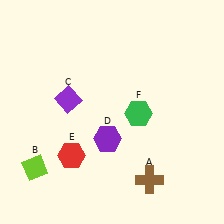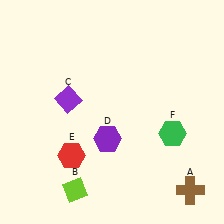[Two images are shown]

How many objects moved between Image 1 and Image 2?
3 objects moved between the two images.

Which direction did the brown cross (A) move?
The brown cross (A) moved right.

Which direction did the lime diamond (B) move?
The lime diamond (B) moved right.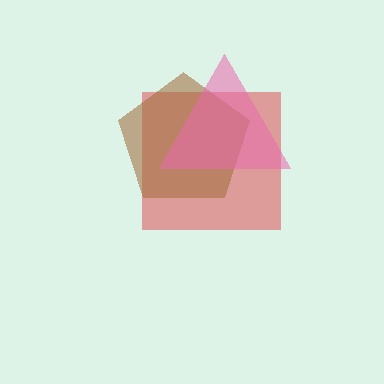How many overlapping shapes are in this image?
There are 3 overlapping shapes in the image.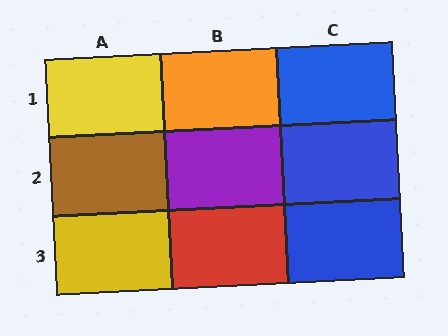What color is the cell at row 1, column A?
Yellow.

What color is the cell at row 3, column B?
Red.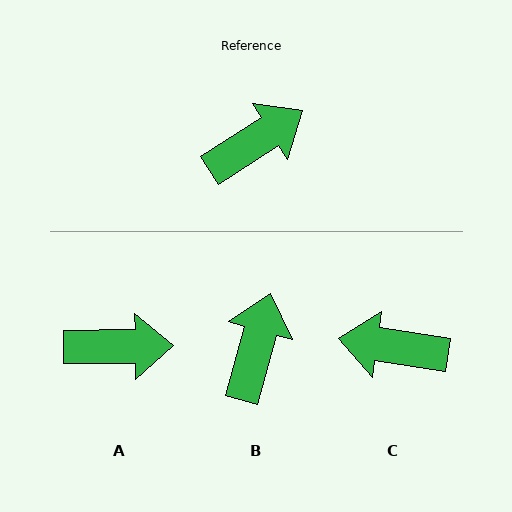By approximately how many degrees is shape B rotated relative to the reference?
Approximately 42 degrees counter-clockwise.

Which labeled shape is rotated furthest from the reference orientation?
C, about 139 degrees away.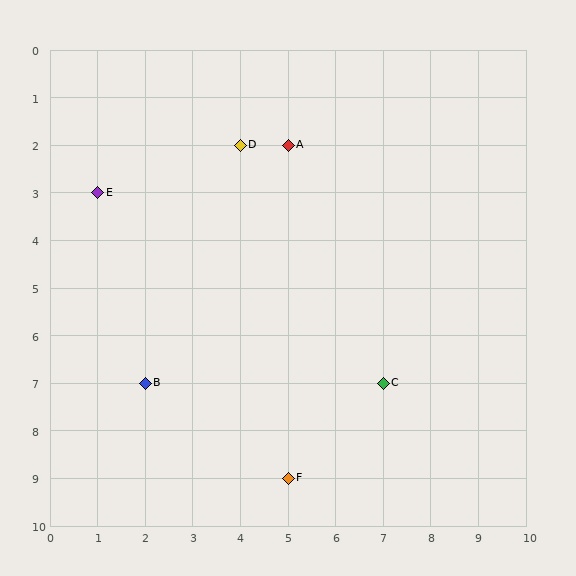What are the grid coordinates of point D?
Point D is at grid coordinates (4, 2).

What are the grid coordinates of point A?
Point A is at grid coordinates (5, 2).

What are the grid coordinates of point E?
Point E is at grid coordinates (1, 3).